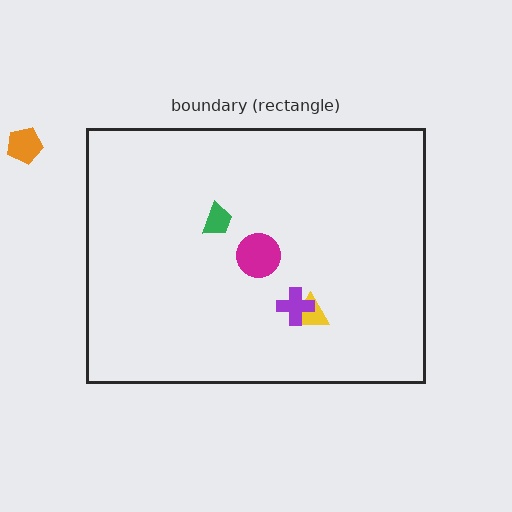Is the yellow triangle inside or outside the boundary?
Inside.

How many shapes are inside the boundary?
4 inside, 1 outside.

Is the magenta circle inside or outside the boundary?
Inside.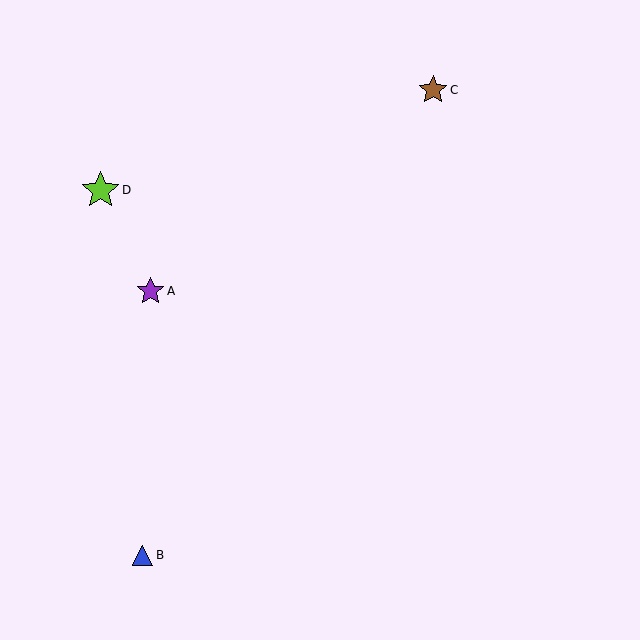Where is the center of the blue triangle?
The center of the blue triangle is at (143, 555).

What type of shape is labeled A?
Shape A is a purple star.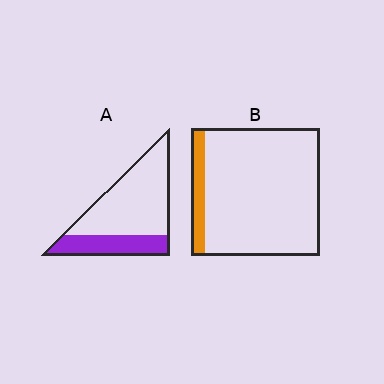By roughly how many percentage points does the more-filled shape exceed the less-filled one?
By roughly 20 percentage points (A over B).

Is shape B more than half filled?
No.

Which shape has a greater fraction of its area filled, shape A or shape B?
Shape A.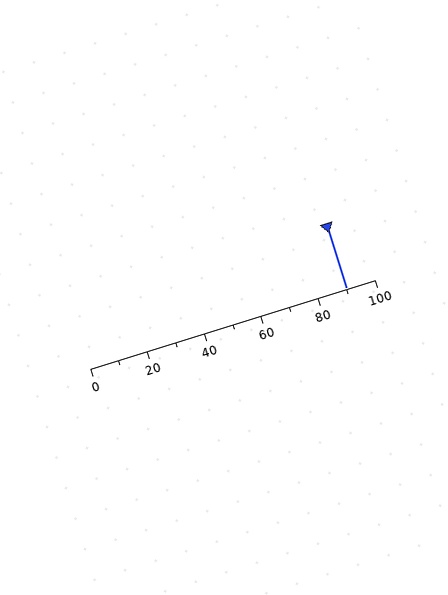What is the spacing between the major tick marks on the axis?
The major ticks are spaced 20 apart.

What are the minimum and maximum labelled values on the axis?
The axis runs from 0 to 100.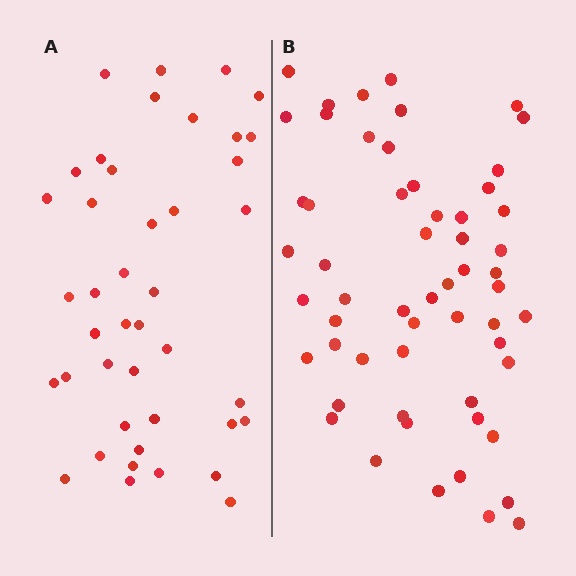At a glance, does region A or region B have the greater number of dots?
Region B (the right region) has more dots.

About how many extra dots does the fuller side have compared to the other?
Region B has approximately 15 more dots than region A.